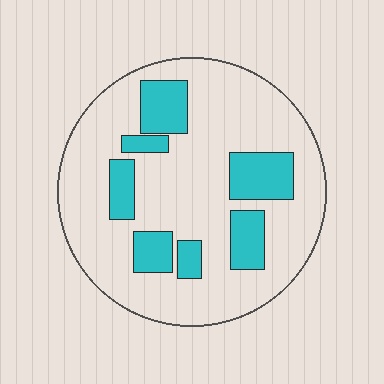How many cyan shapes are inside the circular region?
7.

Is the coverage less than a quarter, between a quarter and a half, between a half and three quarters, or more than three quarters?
Less than a quarter.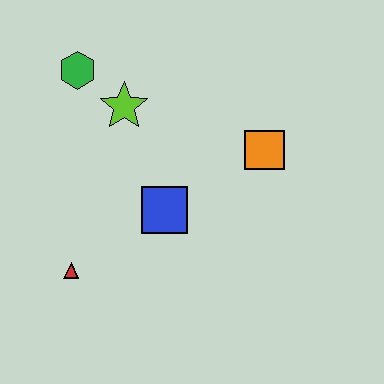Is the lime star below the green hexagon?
Yes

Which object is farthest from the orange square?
The red triangle is farthest from the orange square.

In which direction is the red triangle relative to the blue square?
The red triangle is to the left of the blue square.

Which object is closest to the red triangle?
The blue square is closest to the red triangle.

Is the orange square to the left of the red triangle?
No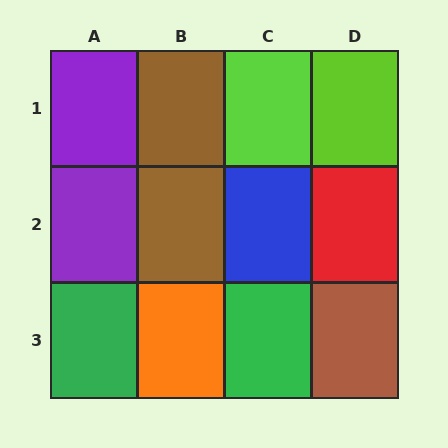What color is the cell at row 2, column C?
Blue.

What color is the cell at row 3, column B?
Orange.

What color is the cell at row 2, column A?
Purple.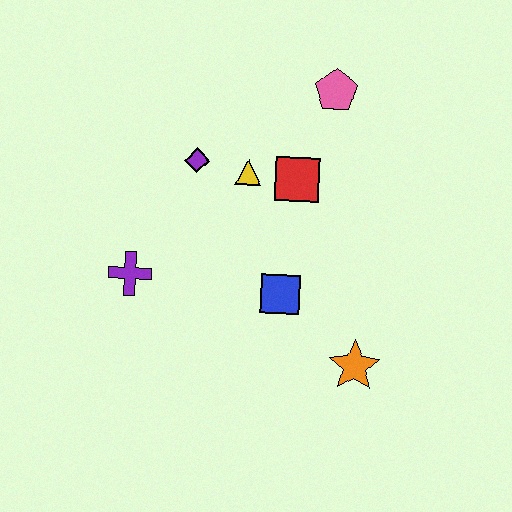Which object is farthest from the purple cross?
The pink pentagon is farthest from the purple cross.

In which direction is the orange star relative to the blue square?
The orange star is to the right of the blue square.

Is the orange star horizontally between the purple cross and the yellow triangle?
No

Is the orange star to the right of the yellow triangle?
Yes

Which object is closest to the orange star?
The blue square is closest to the orange star.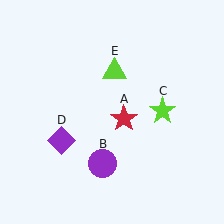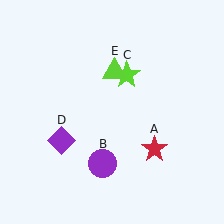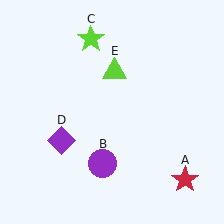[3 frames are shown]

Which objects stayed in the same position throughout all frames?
Purple circle (object B) and purple diamond (object D) and lime triangle (object E) remained stationary.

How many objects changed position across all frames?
2 objects changed position: red star (object A), lime star (object C).